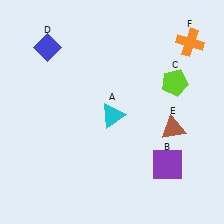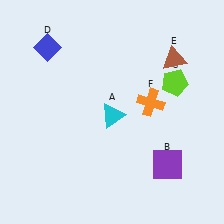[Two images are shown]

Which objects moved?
The objects that moved are: the brown triangle (E), the orange cross (F).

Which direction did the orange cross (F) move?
The orange cross (F) moved down.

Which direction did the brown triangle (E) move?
The brown triangle (E) moved up.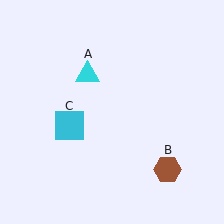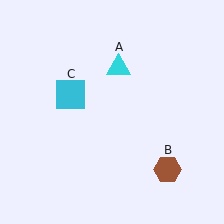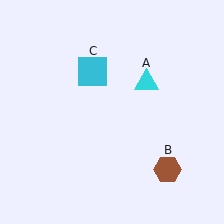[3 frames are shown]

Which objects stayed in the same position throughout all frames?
Brown hexagon (object B) remained stationary.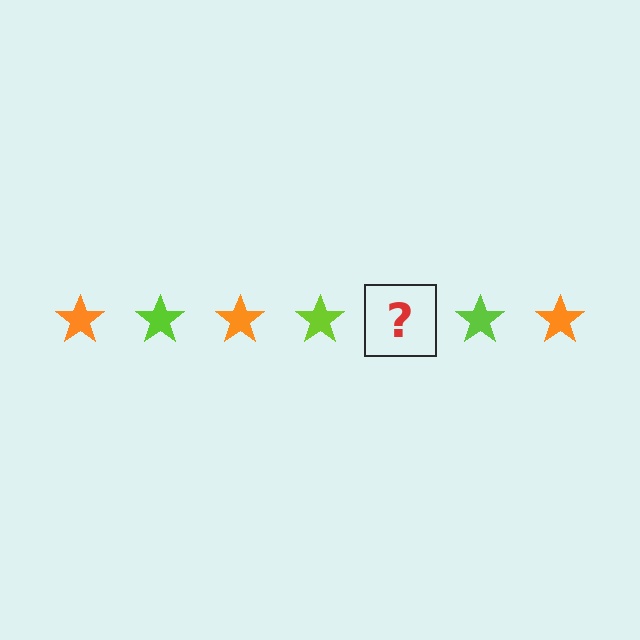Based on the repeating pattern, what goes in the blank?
The blank should be an orange star.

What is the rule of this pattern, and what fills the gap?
The rule is that the pattern cycles through orange, lime stars. The gap should be filled with an orange star.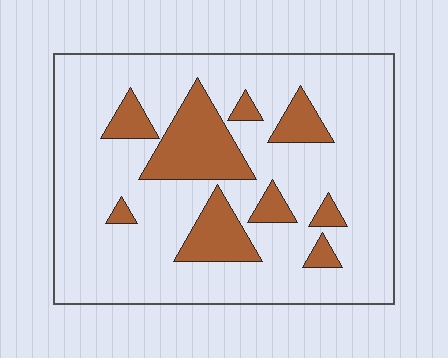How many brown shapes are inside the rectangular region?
9.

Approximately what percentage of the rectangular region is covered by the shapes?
Approximately 20%.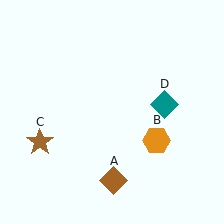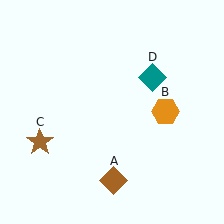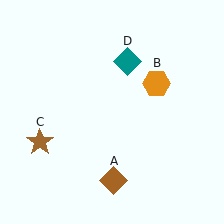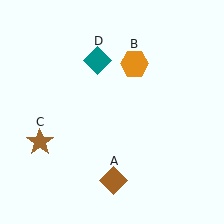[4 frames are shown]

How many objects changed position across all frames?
2 objects changed position: orange hexagon (object B), teal diamond (object D).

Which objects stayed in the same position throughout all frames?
Brown diamond (object A) and brown star (object C) remained stationary.